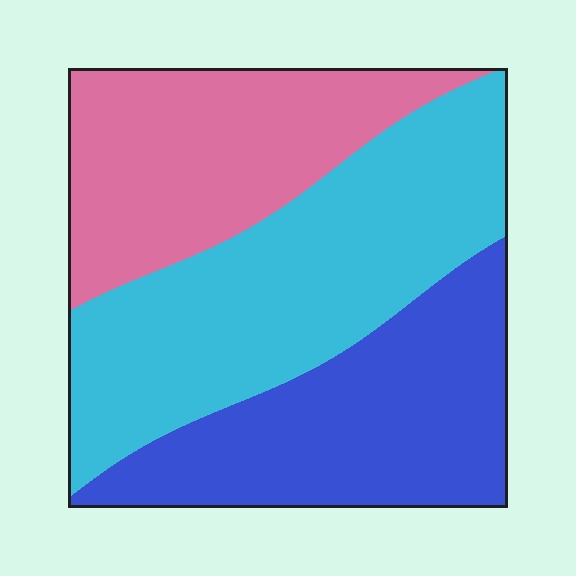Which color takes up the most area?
Cyan, at roughly 40%.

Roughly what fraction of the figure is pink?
Pink takes up between a quarter and a half of the figure.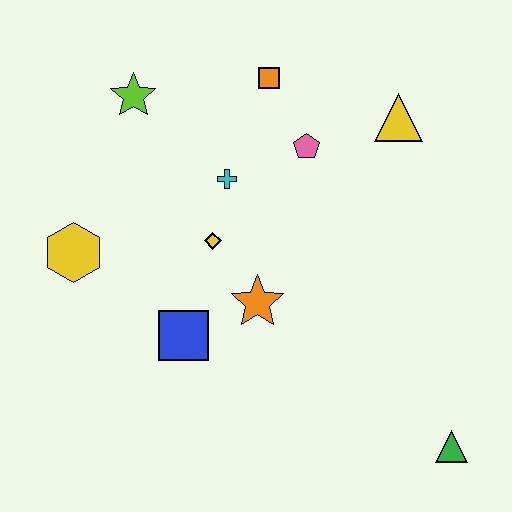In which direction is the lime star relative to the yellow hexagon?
The lime star is above the yellow hexagon.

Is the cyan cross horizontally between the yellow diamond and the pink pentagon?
Yes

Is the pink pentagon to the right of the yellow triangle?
No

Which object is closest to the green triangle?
The orange star is closest to the green triangle.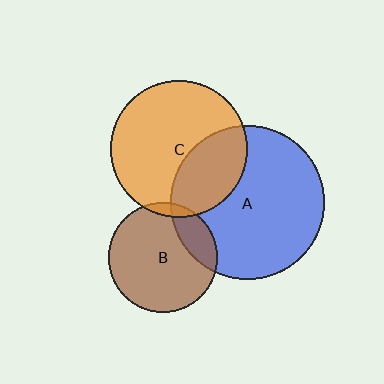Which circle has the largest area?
Circle A (blue).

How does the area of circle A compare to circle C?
Approximately 1.3 times.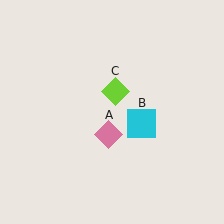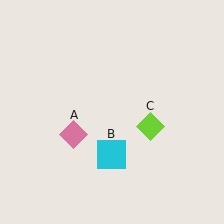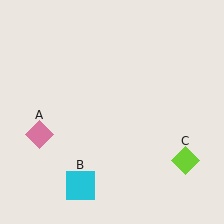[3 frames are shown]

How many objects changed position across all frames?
3 objects changed position: pink diamond (object A), cyan square (object B), lime diamond (object C).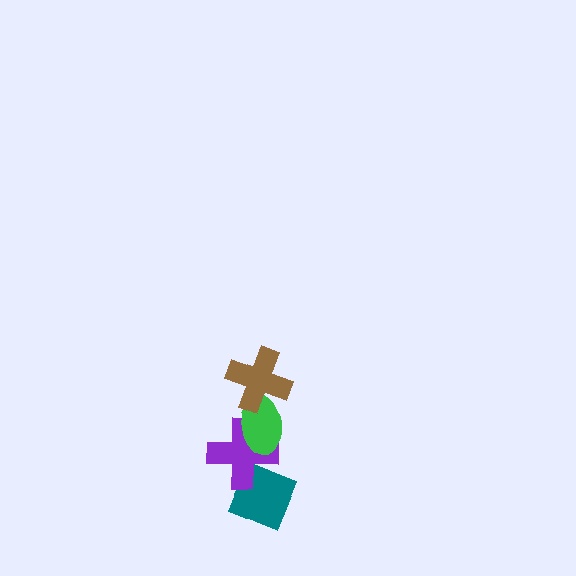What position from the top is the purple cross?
The purple cross is 3rd from the top.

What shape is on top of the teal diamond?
The purple cross is on top of the teal diamond.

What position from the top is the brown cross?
The brown cross is 1st from the top.